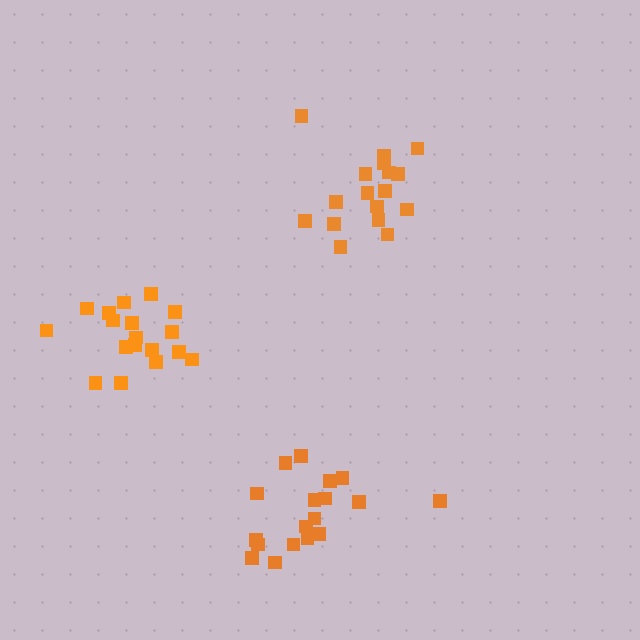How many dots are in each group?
Group 1: 18 dots, Group 2: 18 dots, Group 3: 17 dots (53 total).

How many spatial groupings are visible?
There are 3 spatial groupings.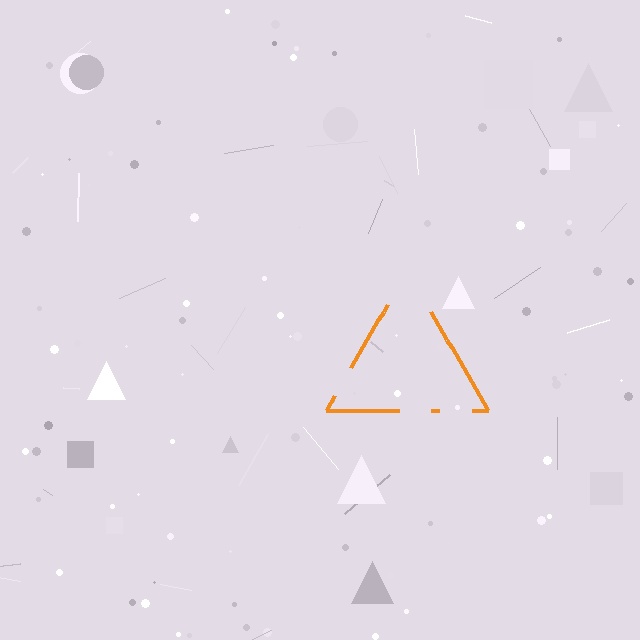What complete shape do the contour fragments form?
The contour fragments form a triangle.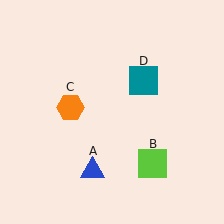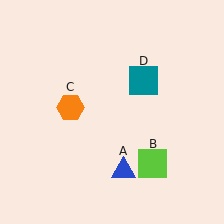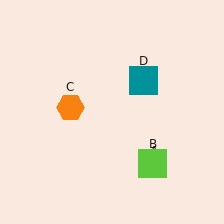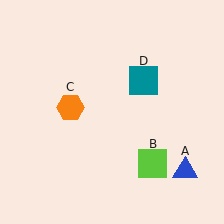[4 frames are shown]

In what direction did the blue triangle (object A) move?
The blue triangle (object A) moved right.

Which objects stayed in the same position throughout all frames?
Lime square (object B) and orange hexagon (object C) and teal square (object D) remained stationary.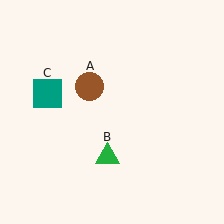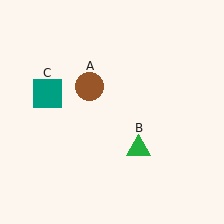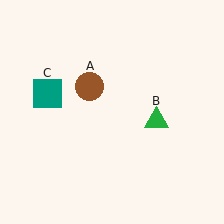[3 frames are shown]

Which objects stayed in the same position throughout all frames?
Brown circle (object A) and teal square (object C) remained stationary.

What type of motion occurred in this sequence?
The green triangle (object B) rotated counterclockwise around the center of the scene.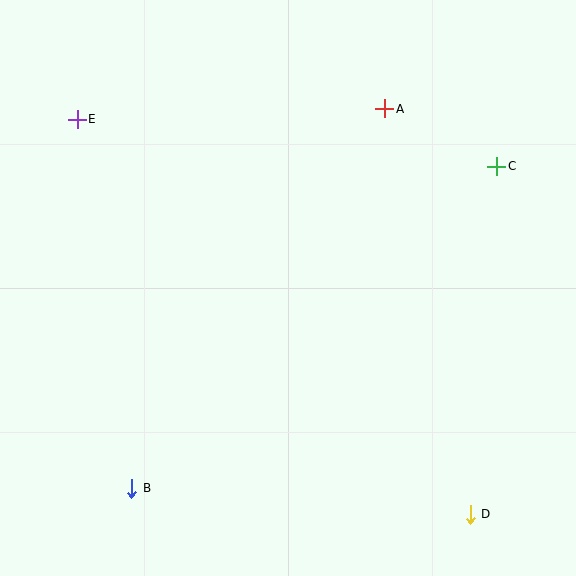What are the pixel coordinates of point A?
Point A is at (385, 109).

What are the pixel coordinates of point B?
Point B is at (132, 488).